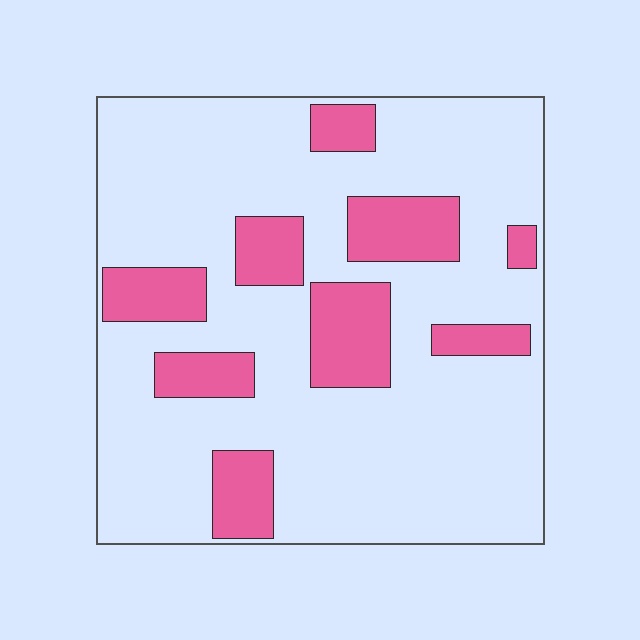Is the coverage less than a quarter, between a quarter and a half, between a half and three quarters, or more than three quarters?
Less than a quarter.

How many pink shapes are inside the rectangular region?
9.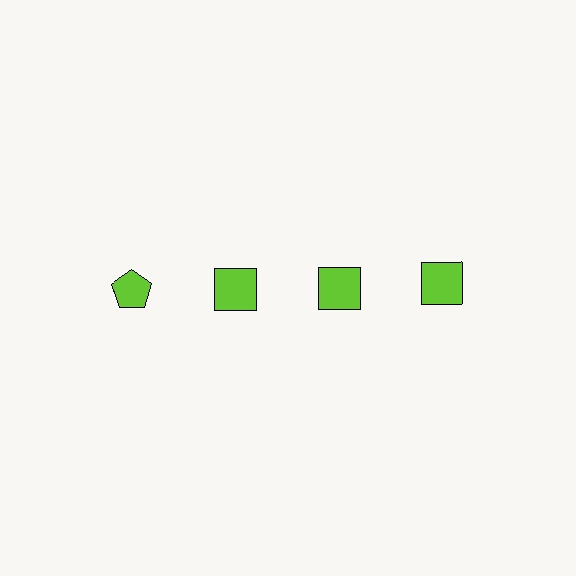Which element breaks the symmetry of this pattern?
The lime pentagon in the top row, leftmost column breaks the symmetry. All other shapes are lime squares.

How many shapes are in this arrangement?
There are 4 shapes arranged in a grid pattern.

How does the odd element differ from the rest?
It has a different shape: pentagon instead of square.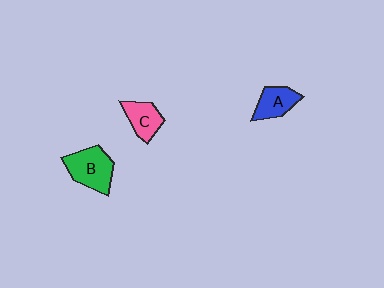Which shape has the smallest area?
Shape C (pink).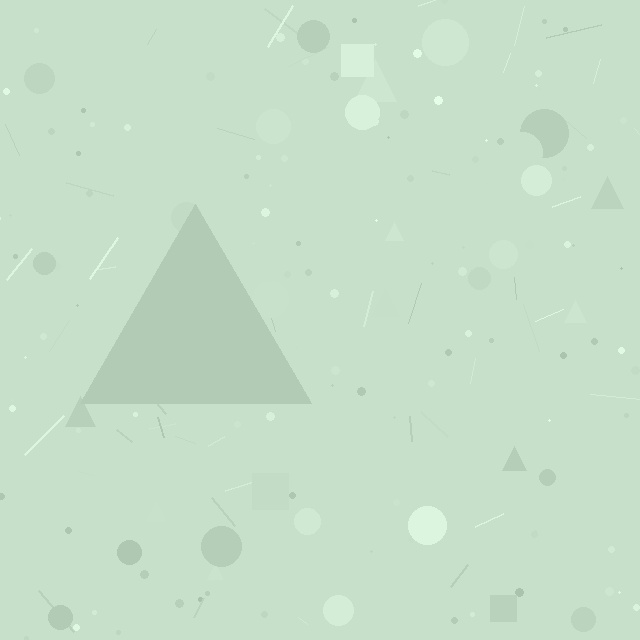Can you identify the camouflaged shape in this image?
The camouflaged shape is a triangle.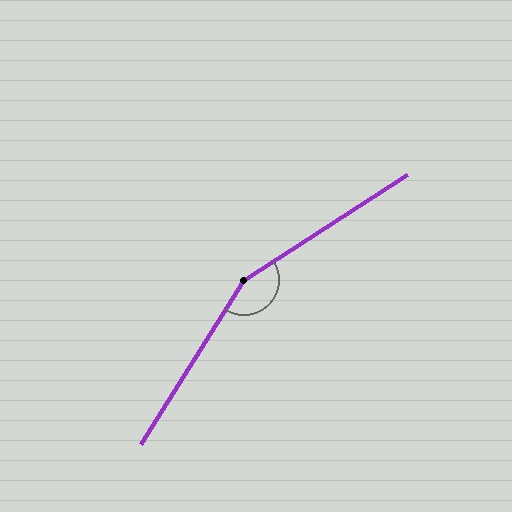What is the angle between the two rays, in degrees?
Approximately 155 degrees.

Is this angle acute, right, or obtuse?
It is obtuse.